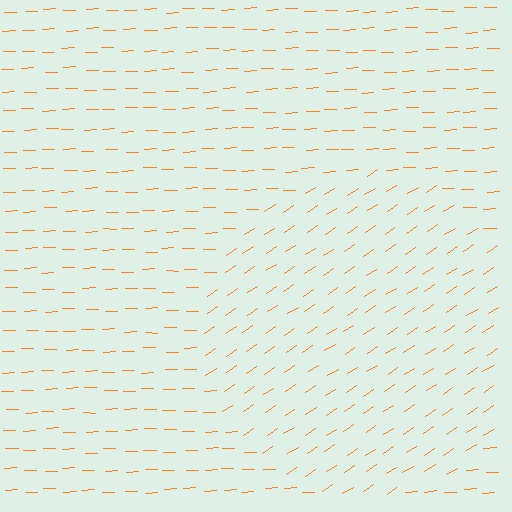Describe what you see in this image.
The image is filled with small orange line segments. A circle region in the image has lines oriented differently from the surrounding lines, creating a visible texture boundary.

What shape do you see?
I see a circle.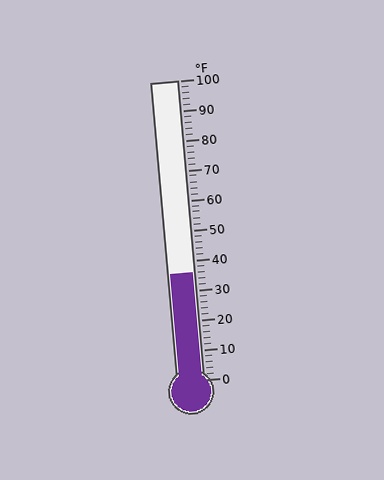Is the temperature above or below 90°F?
The temperature is below 90°F.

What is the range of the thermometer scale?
The thermometer scale ranges from 0°F to 100°F.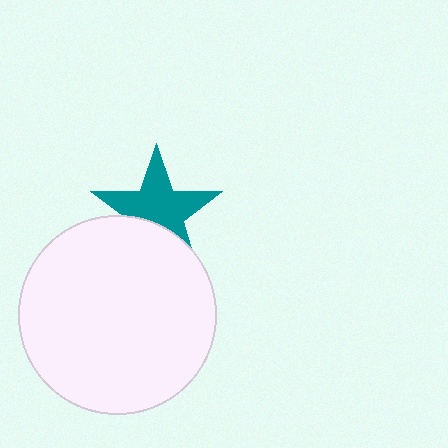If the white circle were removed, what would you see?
You would see the complete teal star.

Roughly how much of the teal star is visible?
Most of it is visible (roughly 67%).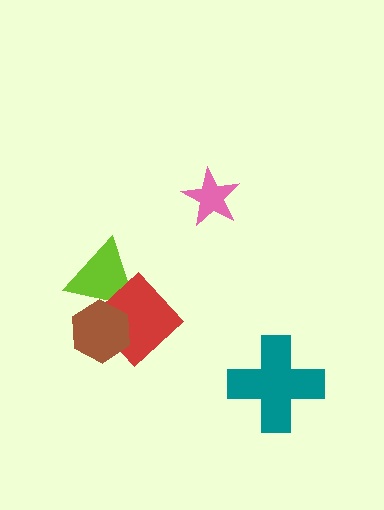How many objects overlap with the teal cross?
0 objects overlap with the teal cross.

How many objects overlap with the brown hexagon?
2 objects overlap with the brown hexagon.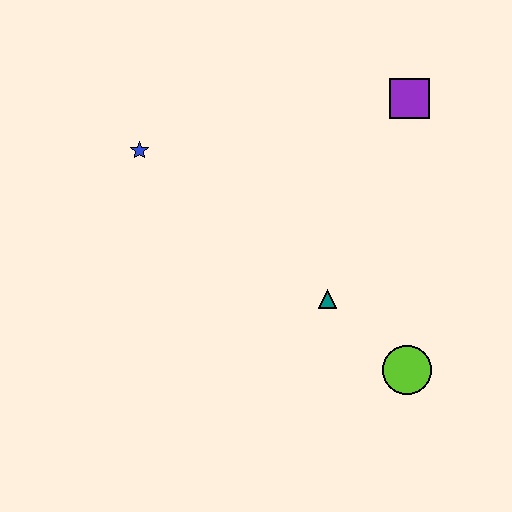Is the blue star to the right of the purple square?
No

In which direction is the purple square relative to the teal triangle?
The purple square is above the teal triangle.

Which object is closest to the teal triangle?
The lime circle is closest to the teal triangle.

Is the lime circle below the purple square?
Yes